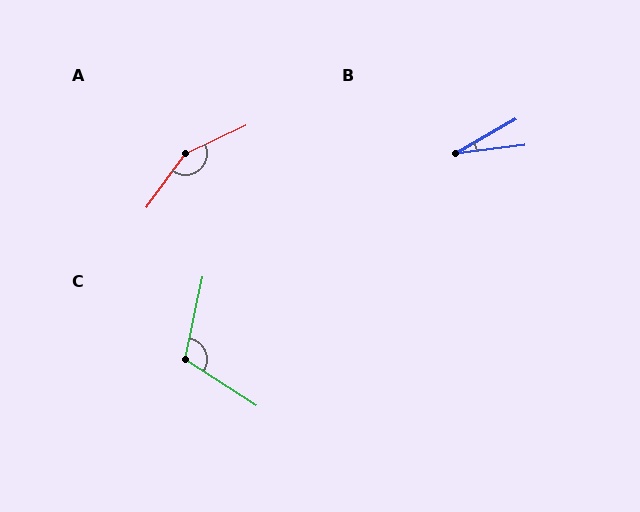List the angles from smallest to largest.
B (23°), C (111°), A (152°).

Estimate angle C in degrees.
Approximately 111 degrees.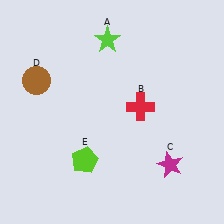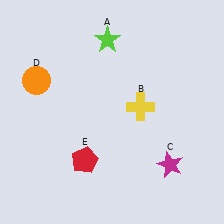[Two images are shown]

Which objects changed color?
B changed from red to yellow. D changed from brown to orange. E changed from lime to red.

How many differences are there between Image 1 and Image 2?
There are 3 differences between the two images.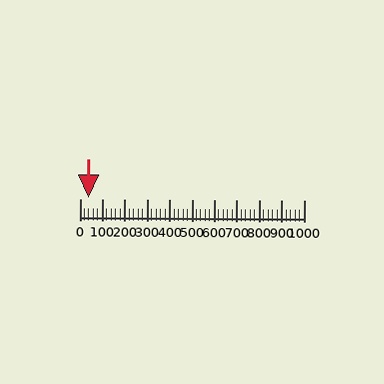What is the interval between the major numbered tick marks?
The major tick marks are spaced 100 units apart.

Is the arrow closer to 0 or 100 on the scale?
The arrow is closer to 0.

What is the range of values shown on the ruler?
The ruler shows values from 0 to 1000.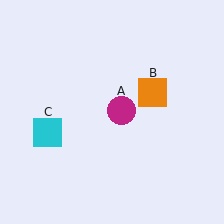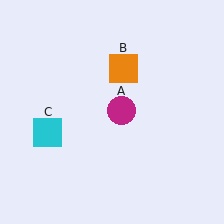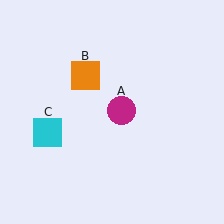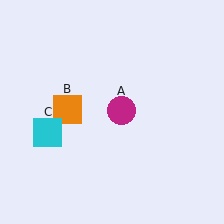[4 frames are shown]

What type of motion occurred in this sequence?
The orange square (object B) rotated counterclockwise around the center of the scene.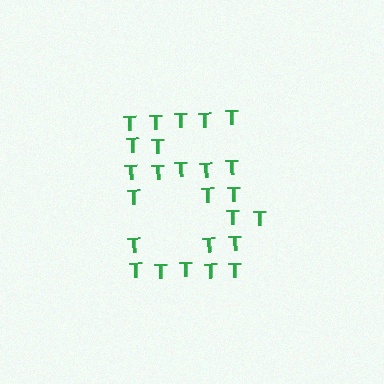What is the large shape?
The large shape is the digit 5.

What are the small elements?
The small elements are letter T's.